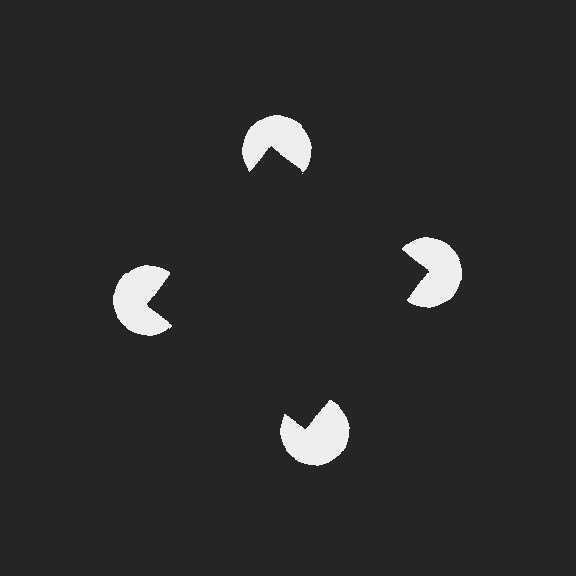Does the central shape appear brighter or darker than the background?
It typically appears slightly darker than the background, even though no actual brightness change is drawn.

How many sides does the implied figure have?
4 sides.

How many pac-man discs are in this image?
There are 4 — one at each vertex of the illusory square.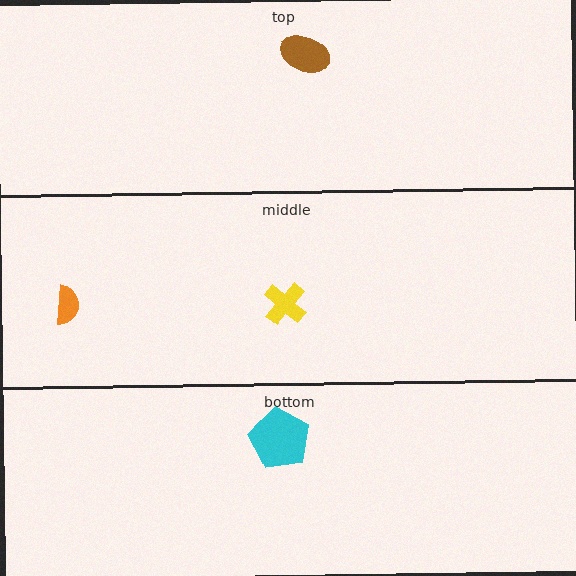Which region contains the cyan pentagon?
The bottom region.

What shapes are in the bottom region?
The cyan pentagon.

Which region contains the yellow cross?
The middle region.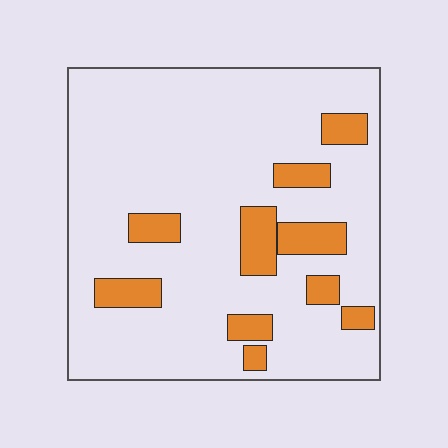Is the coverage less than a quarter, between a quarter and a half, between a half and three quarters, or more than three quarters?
Less than a quarter.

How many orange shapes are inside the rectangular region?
10.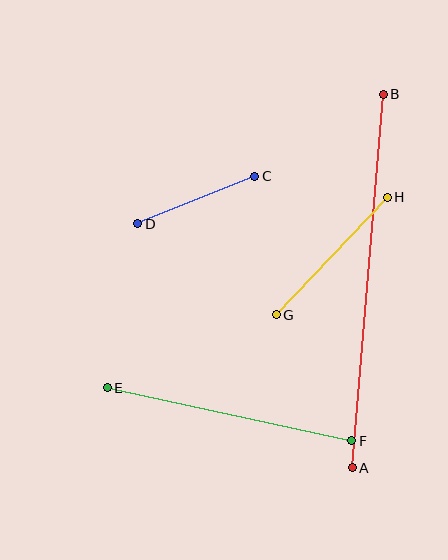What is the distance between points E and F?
The distance is approximately 250 pixels.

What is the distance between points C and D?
The distance is approximately 126 pixels.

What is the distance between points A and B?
The distance is approximately 375 pixels.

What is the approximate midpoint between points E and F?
The midpoint is at approximately (229, 414) pixels.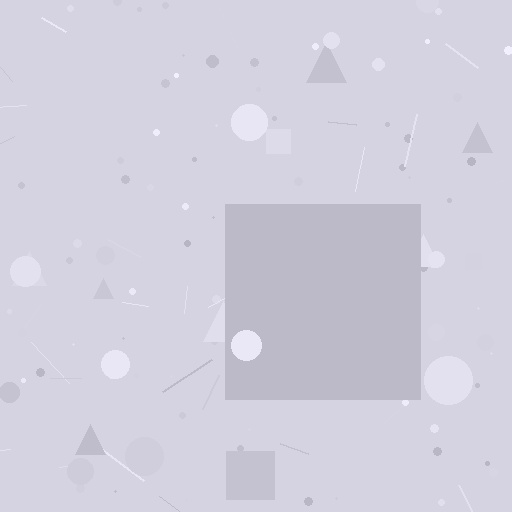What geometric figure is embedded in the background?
A square is embedded in the background.